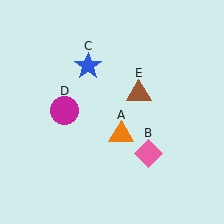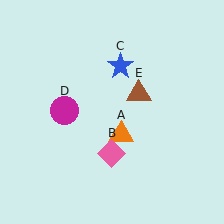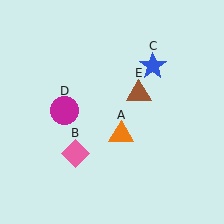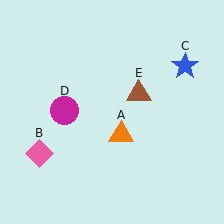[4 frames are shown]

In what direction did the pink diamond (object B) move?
The pink diamond (object B) moved left.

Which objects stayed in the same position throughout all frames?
Orange triangle (object A) and magenta circle (object D) and brown triangle (object E) remained stationary.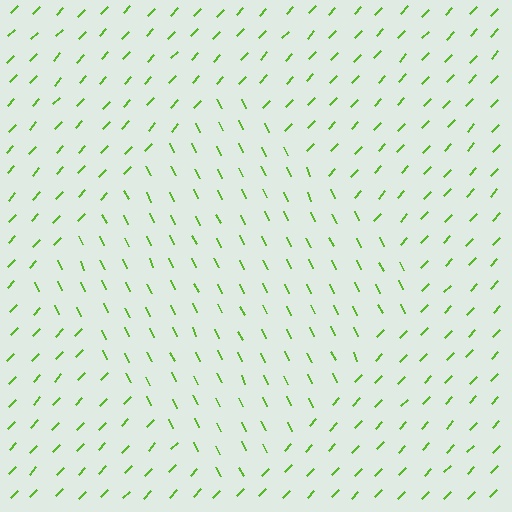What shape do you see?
I see a diamond.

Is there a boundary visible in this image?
Yes, there is a texture boundary formed by a change in line orientation.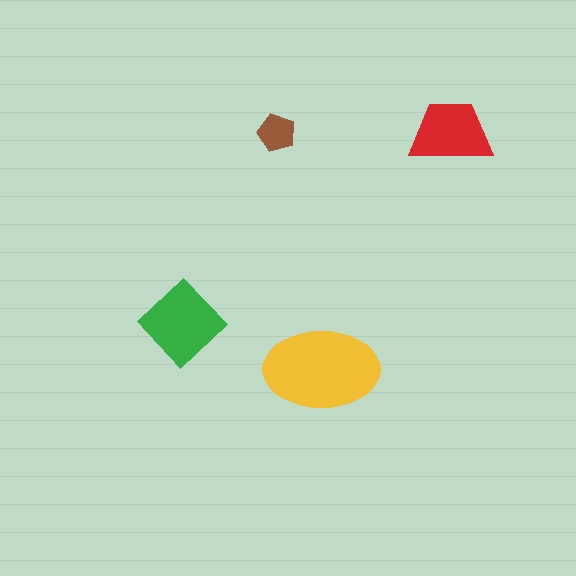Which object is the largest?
The yellow ellipse.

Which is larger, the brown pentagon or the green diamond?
The green diamond.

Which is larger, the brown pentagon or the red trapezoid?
The red trapezoid.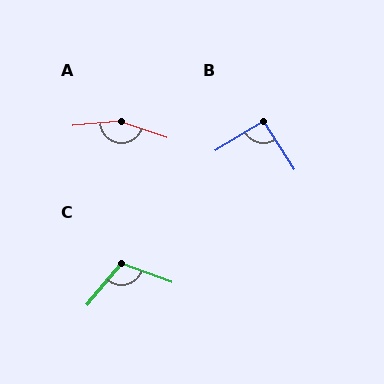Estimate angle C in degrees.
Approximately 109 degrees.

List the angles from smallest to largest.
B (91°), C (109°), A (156°).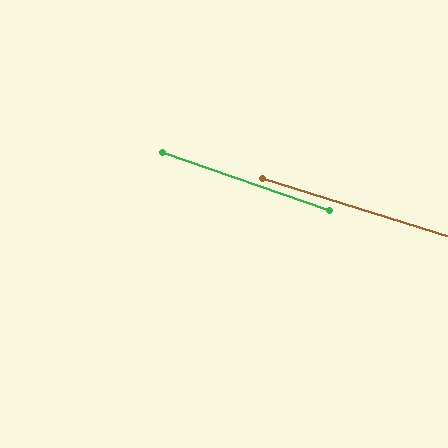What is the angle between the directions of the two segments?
Approximately 2 degrees.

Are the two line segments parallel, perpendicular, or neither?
Parallel — their directions differ by only 2.0°.